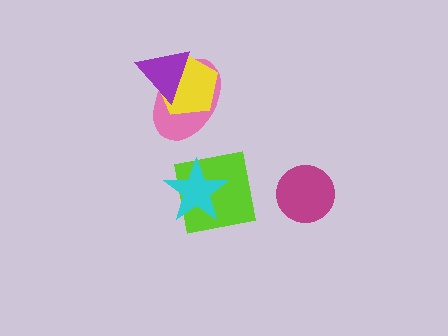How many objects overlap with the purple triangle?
2 objects overlap with the purple triangle.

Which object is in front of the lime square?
The cyan star is in front of the lime square.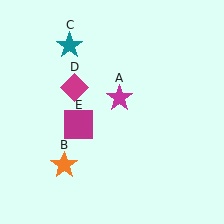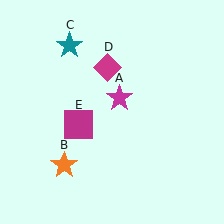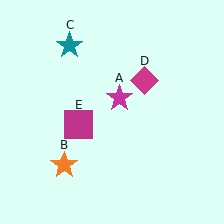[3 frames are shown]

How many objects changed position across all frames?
1 object changed position: magenta diamond (object D).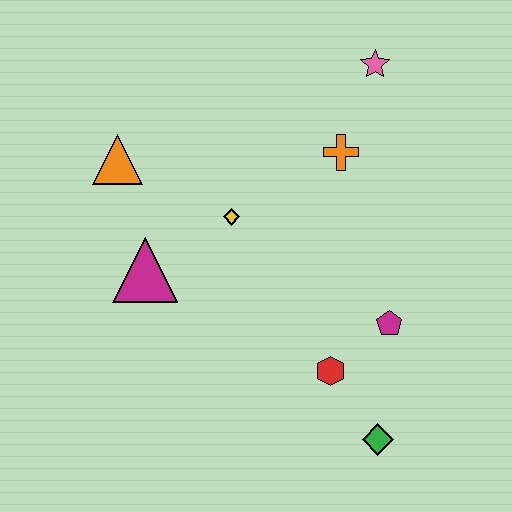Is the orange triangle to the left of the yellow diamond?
Yes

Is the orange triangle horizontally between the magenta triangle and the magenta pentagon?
No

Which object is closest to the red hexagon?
The magenta pentagon is closest to the red hexagon.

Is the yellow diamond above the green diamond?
Yes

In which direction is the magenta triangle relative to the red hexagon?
The magenta triangle is to the left of the red hexagon.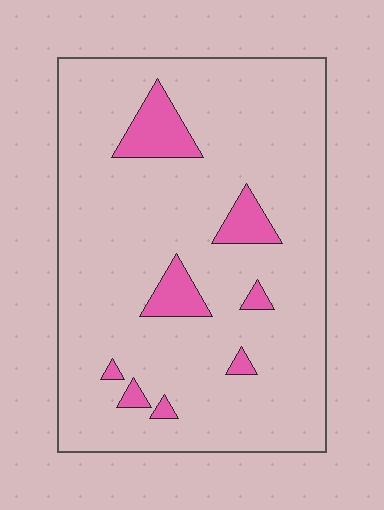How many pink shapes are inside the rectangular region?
8.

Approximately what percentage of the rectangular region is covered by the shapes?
Approximately 10%.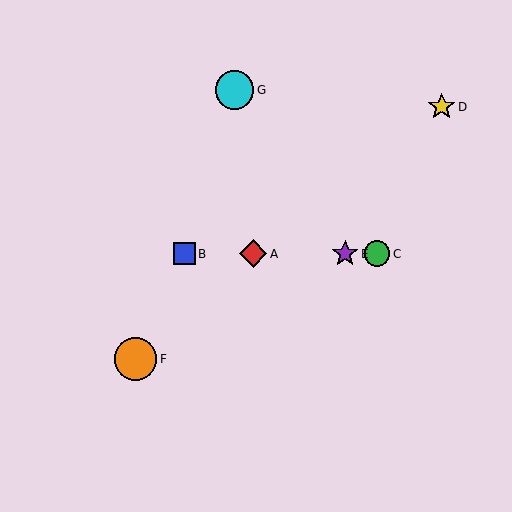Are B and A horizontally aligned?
Yes, both are at y≈254.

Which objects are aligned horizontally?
Objects A, B, C, E are aligned horizontally.